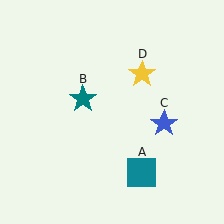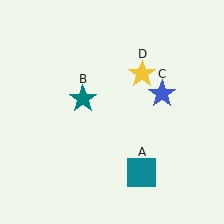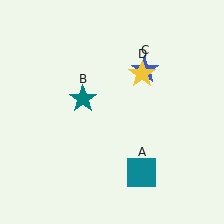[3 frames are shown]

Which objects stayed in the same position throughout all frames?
Teal square (object A) and teal star (object B) and yellow star (object D) remained stationary.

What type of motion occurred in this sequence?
The blue star (object C) rotated counterclockwise around the center of the scene.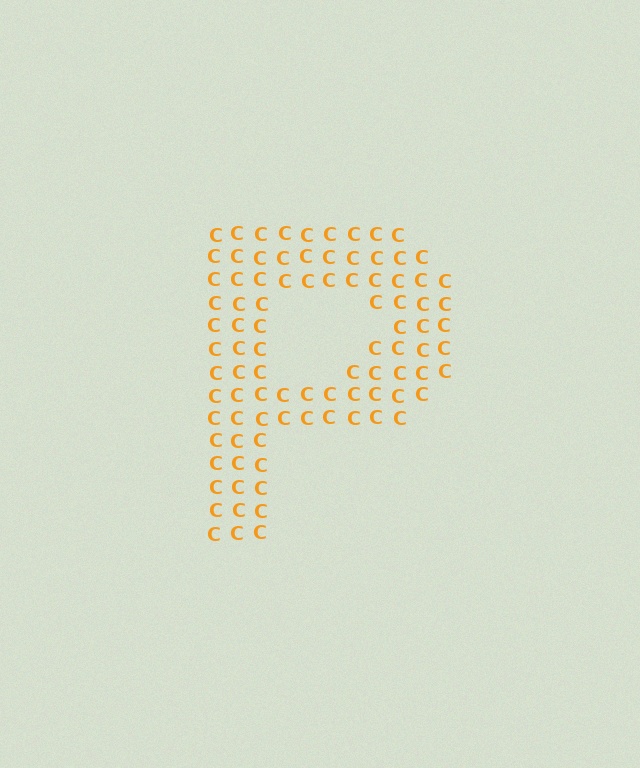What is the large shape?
The large shape is the letter P.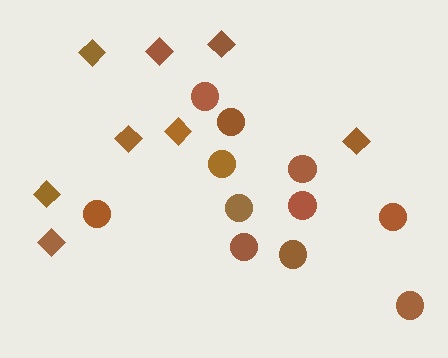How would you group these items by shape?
There are 2 groups: one group of circles (11) and one group of diamonds (8).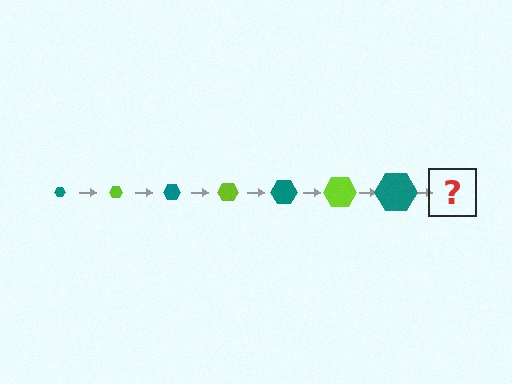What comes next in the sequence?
The next element should be a lime hexagon, larger than the previous one.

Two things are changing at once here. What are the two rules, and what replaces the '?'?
The two rules are that the hexagon grows larger each step and the color cycles through teal and lime. The '?' should be a lime hexagon, larger than the previous one.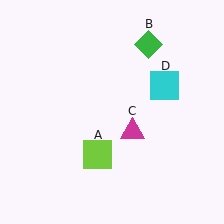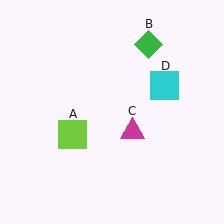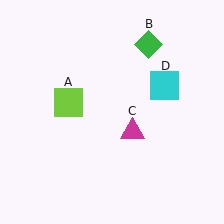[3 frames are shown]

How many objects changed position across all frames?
1 object changed position: lime square (object A).